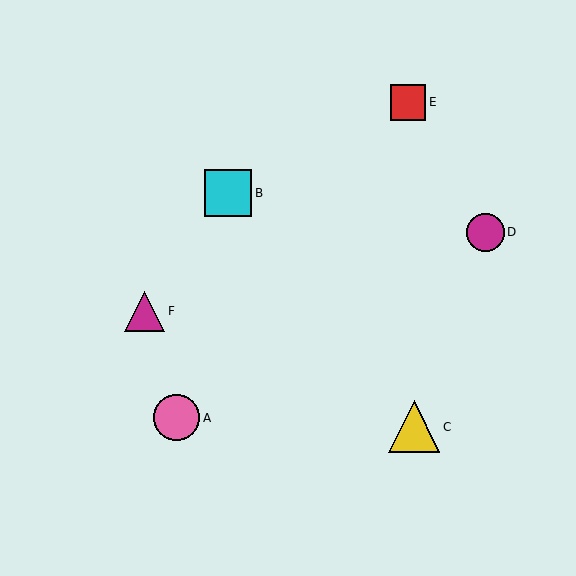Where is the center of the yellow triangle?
The center of the yellow triangle is at (414, 427).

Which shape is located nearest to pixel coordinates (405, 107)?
The red square (labeled E) at (408, 103) is nearest to that location.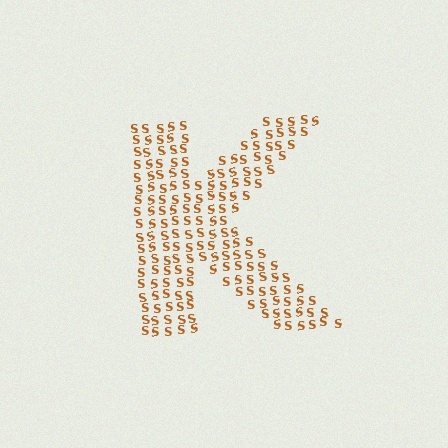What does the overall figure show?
The overall figure shows the letter K.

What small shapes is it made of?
It is made of small letter S's.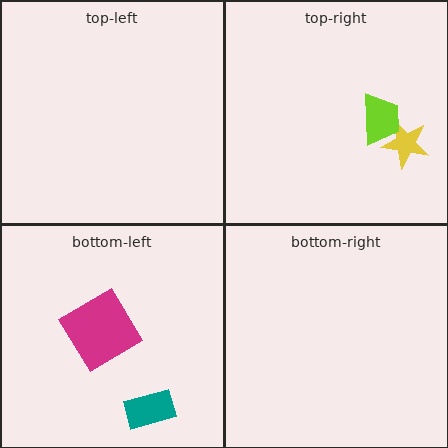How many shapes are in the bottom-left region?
2.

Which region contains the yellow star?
The top-right region.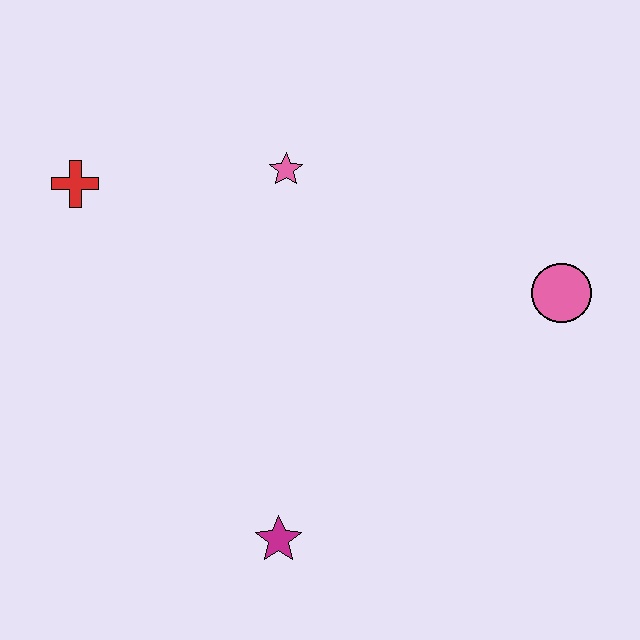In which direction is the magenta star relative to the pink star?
The magenta star is below the pink star.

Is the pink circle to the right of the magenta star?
Yes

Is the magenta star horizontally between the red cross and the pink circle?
Yes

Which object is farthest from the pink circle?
The red cross is farthest from the pink circle.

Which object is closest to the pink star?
The red cross is closest to the pink star.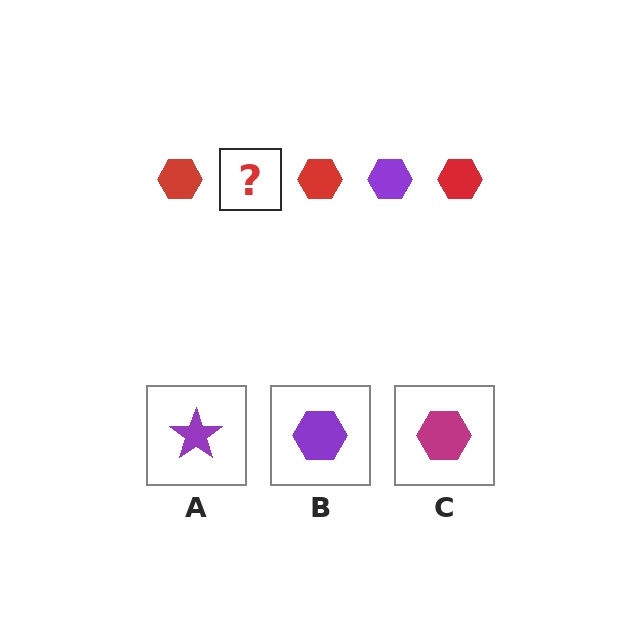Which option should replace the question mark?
Option B.